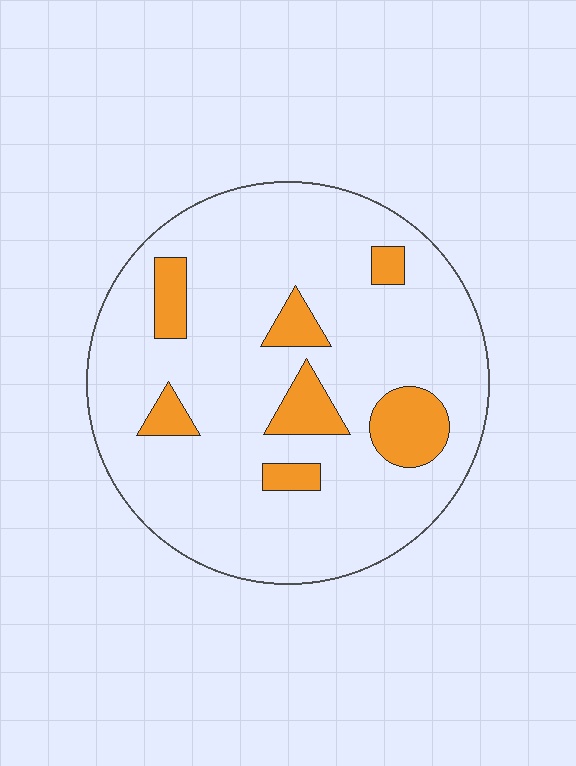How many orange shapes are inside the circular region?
7.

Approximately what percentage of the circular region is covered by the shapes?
Approximately 15%.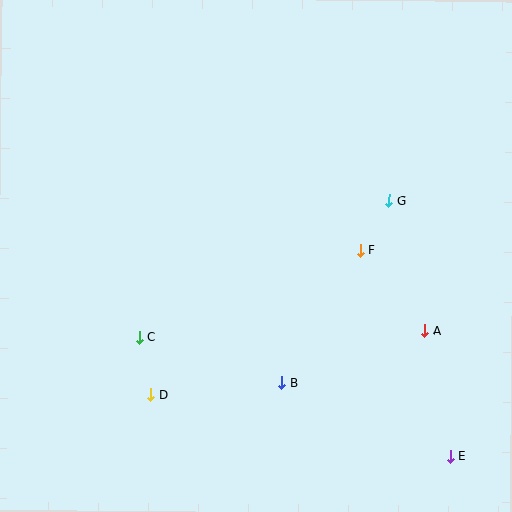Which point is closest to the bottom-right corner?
Point E is closest to the bottom-right corner.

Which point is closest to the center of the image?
Point F at (360, 250) is closest to the center.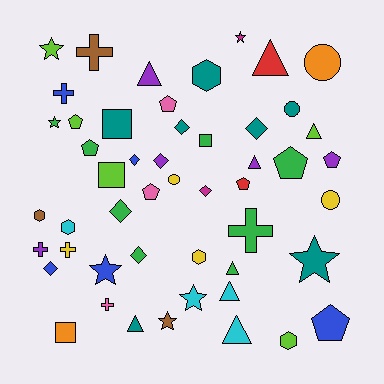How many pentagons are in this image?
There are 8 pentagons.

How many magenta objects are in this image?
There are 2 magenta objects.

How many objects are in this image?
There are 50 objects.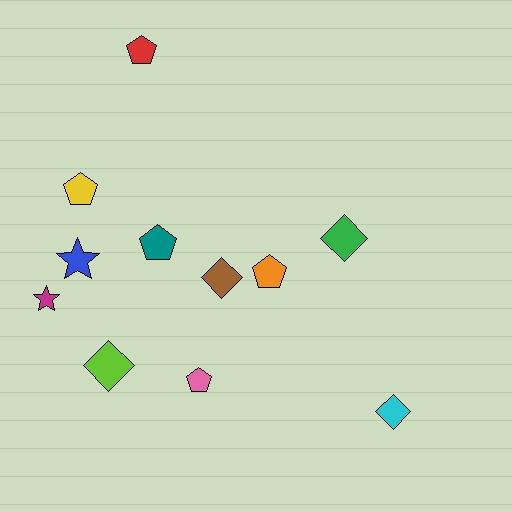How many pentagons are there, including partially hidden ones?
There are 5 pentagons.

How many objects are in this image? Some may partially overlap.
There are 11 objects.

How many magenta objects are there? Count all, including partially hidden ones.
There is 1 magenta object.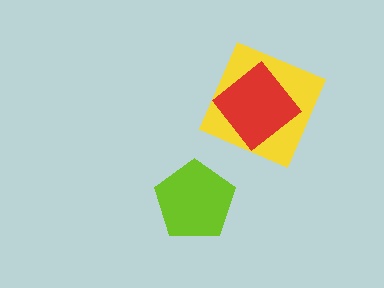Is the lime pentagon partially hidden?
No, no other shape covers it.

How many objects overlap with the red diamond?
1 object overlaps with the red diamond.